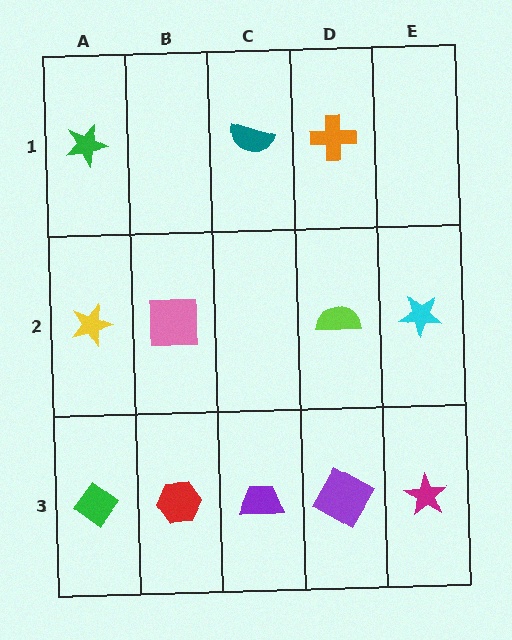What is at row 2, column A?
A yellow star.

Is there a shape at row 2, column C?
No, that cell is empty.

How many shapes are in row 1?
3 shapes.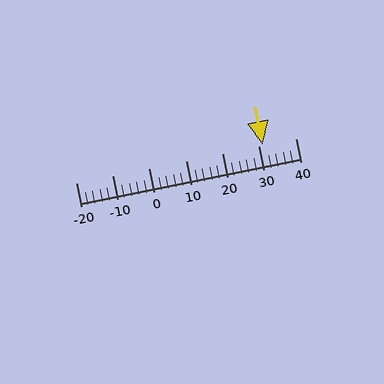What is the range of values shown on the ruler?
The ruler shows values from -20 to 40.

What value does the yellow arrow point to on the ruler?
The yellow arrow points to approximately 31.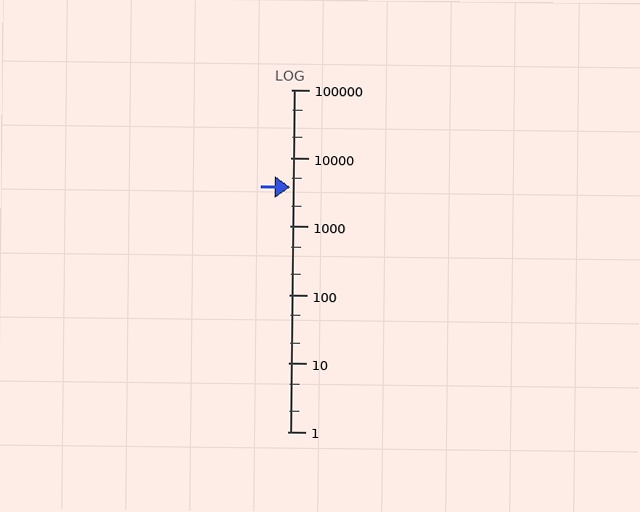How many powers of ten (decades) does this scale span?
The scale spans 5 decades, from 1 to 100000.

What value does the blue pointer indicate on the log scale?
The pointer indicates approximately 3700.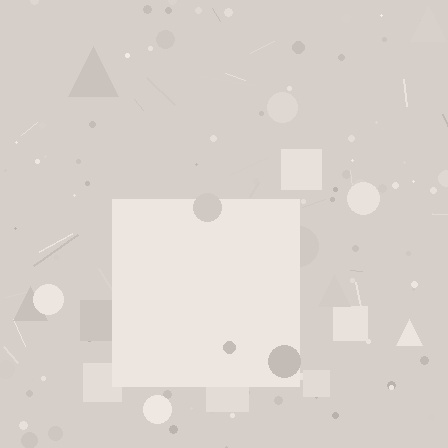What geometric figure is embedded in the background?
A square is embedded in the background.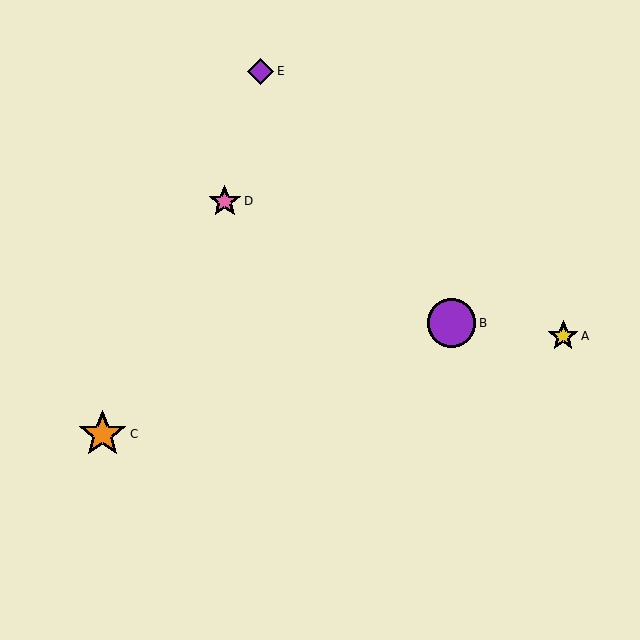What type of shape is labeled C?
Shape C is an orange star.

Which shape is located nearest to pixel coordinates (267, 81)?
The purple diamond (labeled E) at (261, 71) is nearest to that location.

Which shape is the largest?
The purple circle (labeled B) is the largest.